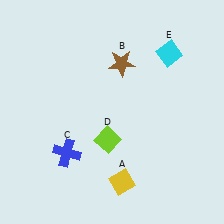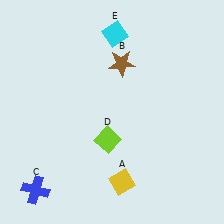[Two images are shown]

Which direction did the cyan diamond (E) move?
The cyan diamond (E) moved left.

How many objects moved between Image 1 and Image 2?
2 objects moved between the two images.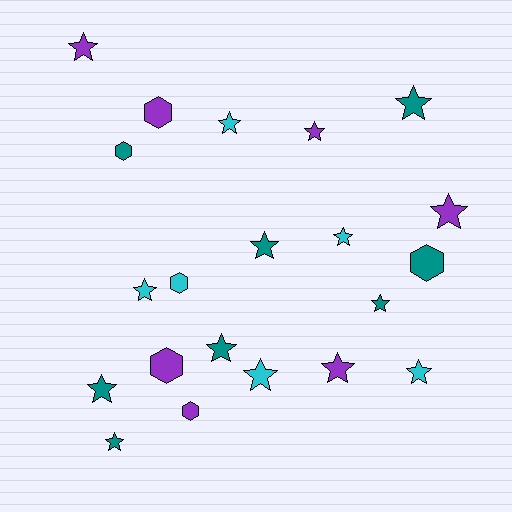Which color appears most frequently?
Teal, with 8 objects.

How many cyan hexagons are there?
There is 1 cyan hexagon.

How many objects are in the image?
There are 21 objects.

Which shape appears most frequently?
Star, with 15 objects.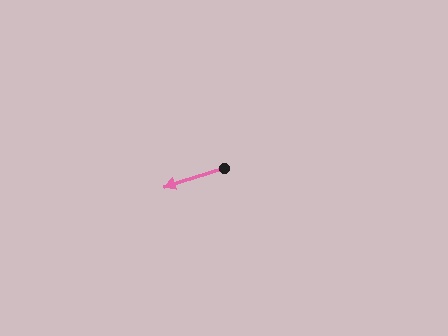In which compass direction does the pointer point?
West.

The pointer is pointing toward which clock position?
Roughly 8 o'clock.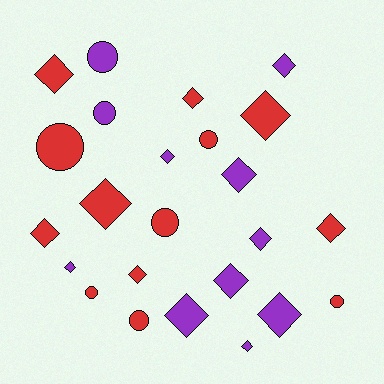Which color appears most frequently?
Red, with 13 objects.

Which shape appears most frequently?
Diamond, with 16 objects.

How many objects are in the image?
There are 24 objects.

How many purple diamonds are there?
There are 9 purple diamonds.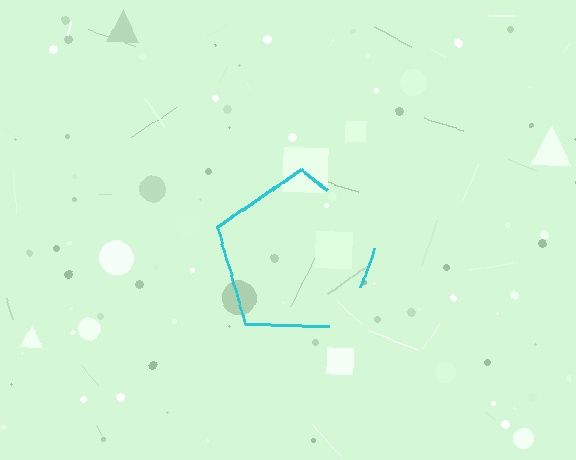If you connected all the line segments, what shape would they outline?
They would outline a pentagon.